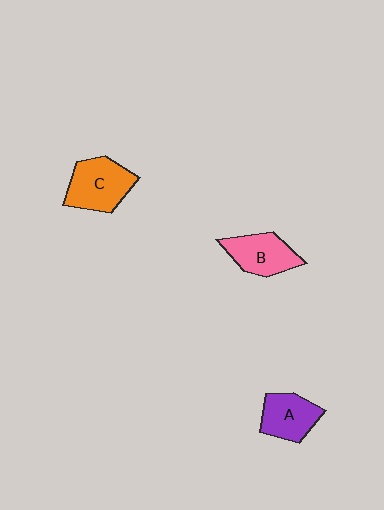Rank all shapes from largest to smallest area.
From largest to smallest: C (orange), B (pink), A (purple).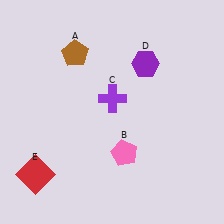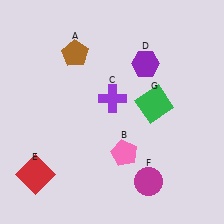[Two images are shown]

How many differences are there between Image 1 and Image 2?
There are 2 differences between the two images.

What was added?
A magenta circle (F), a green square (G) were added in Image 2.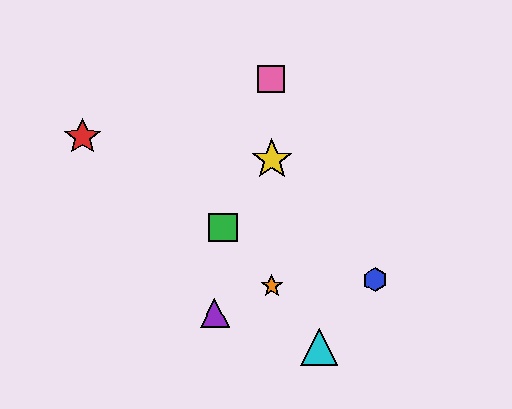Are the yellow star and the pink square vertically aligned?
Yes, both are at x≈272.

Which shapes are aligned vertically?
The yellow star, the orange star, the pink square are aligned vertically.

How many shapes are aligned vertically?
3 shapes (the yellow star, the orange star, the pink square) are aligned vertically.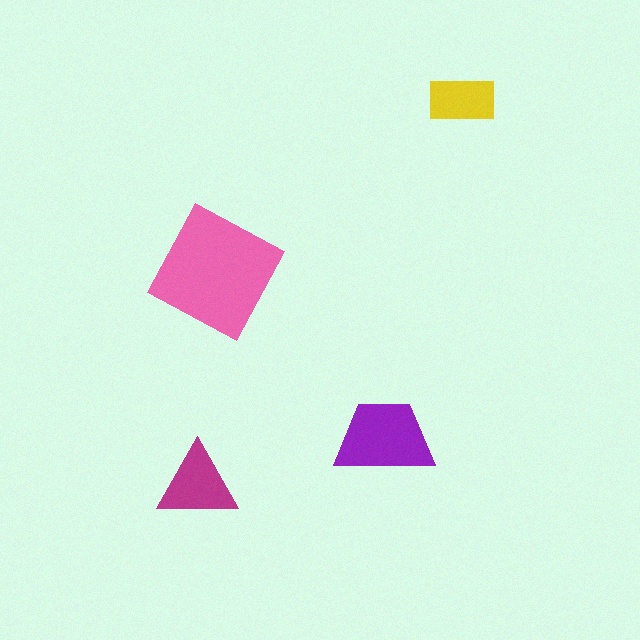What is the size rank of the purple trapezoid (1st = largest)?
2nd.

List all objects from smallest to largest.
The yellow rectangle, the magenta triangle, the purple trapezoid, the pink square.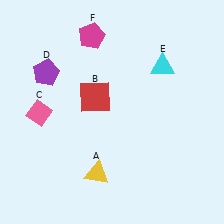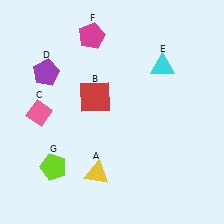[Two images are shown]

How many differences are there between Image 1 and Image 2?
There is 1 difference between the two images.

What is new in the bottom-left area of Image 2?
A lime pentagon (G) was added in the bottom-left area of Image 2.